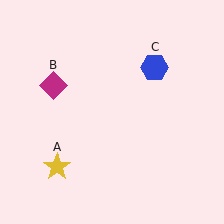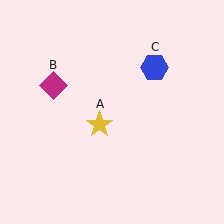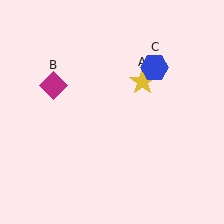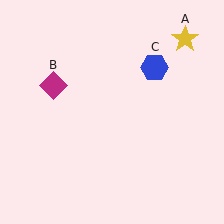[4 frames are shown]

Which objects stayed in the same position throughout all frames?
Magenta diamond (object B) and blue hexagon (object C) remained stationary.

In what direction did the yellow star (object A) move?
The yellow star (object A) moved up and to the right.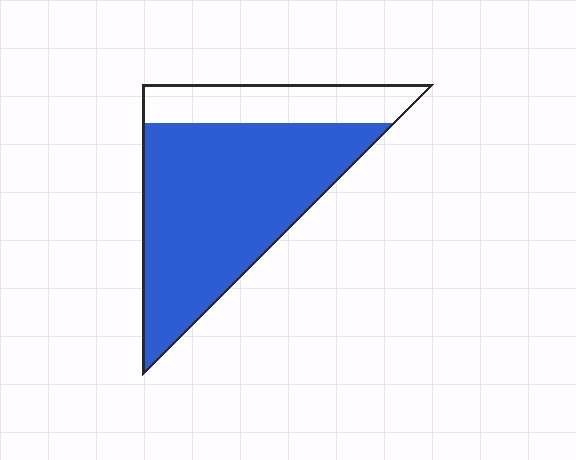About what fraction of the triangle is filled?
About three quarters (3/4).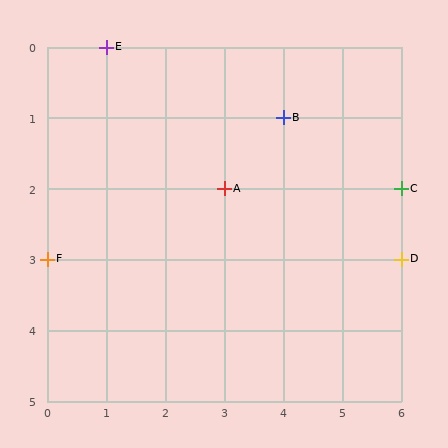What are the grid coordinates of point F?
Point F is at grid coordinates (0, 3).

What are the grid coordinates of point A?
Point A is at grid coordinates (3, 2).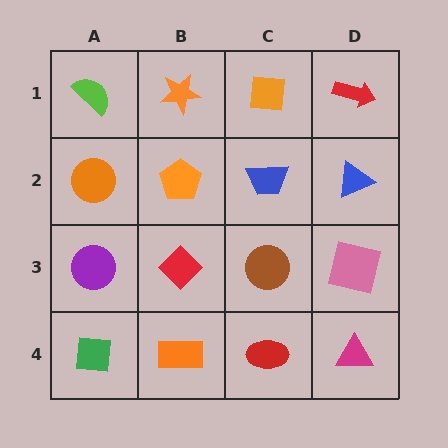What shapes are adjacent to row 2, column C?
An orange square (row 1, column C), a brown circle (row 3, column C), an orange pentagon (row 2, column B), a blue triangle (row 2, column D).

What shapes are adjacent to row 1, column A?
An orange circle (row 2, column A), an orange star (row 1, column B).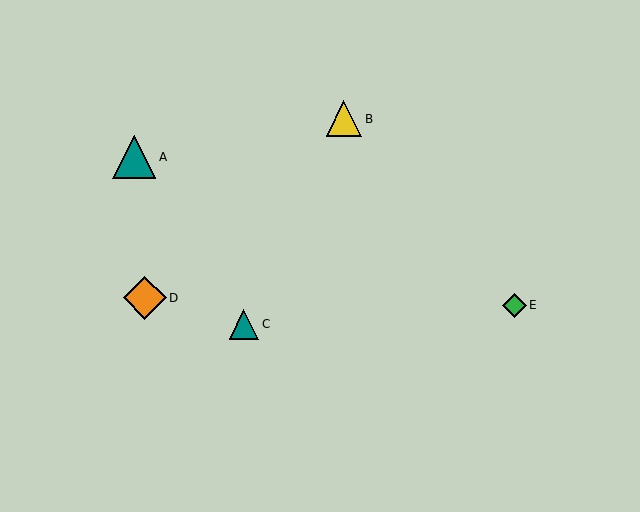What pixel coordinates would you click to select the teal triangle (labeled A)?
Click at (134, 157) to select the teal triangle A.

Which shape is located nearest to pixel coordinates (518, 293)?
The green diamond (labeled E) at (514, 305) is nearest to that location.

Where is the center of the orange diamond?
The center of the orange diamond is at (145, 298).